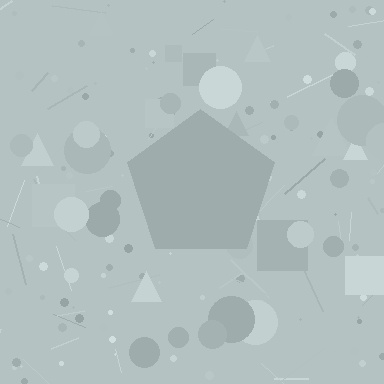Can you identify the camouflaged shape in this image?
The camouflaged shape is a pentagon.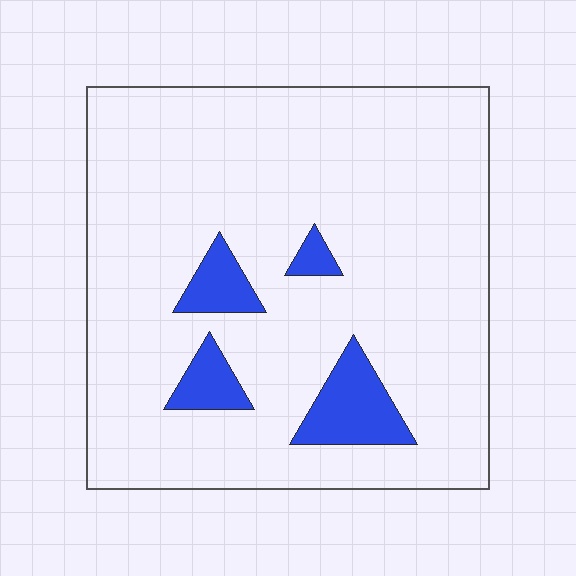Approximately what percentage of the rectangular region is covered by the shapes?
Approximately 10%.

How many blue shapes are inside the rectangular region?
4.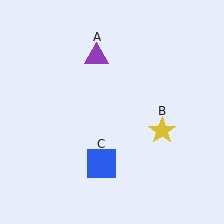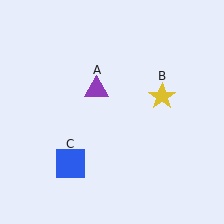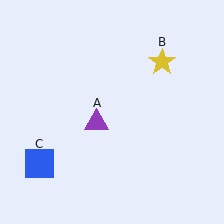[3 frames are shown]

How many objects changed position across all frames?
3 objects changed position: purple triangle (object A), yellow star (object B), blue square (object C).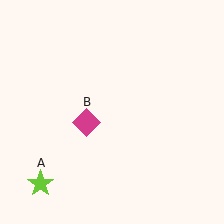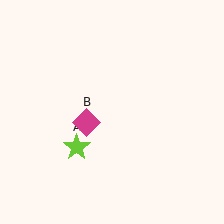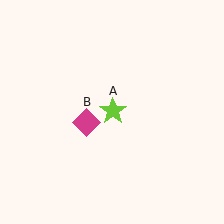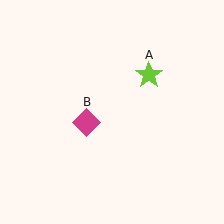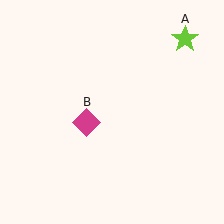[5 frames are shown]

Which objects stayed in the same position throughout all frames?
Magenta diamond (object B) remained stationary.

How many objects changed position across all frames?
1 object changed position: lime star (object A).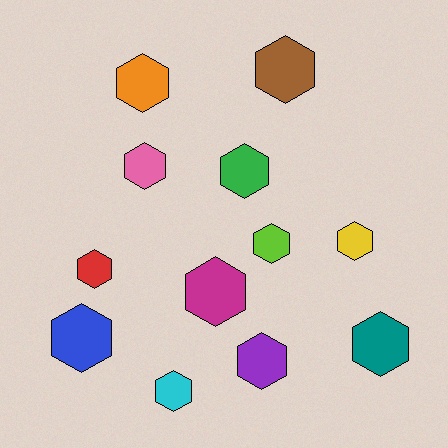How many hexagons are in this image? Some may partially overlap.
There are 12 hexagons.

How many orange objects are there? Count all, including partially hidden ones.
There is 1 orange object.